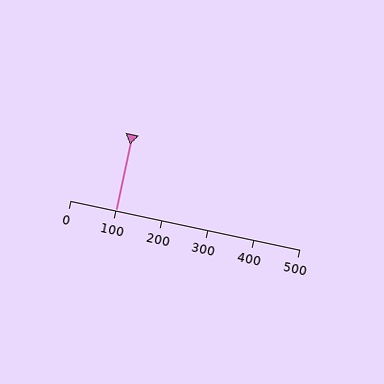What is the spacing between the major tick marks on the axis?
The major ticks are spaced 100 apart.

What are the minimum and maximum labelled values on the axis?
The axis runs from 0 to 500.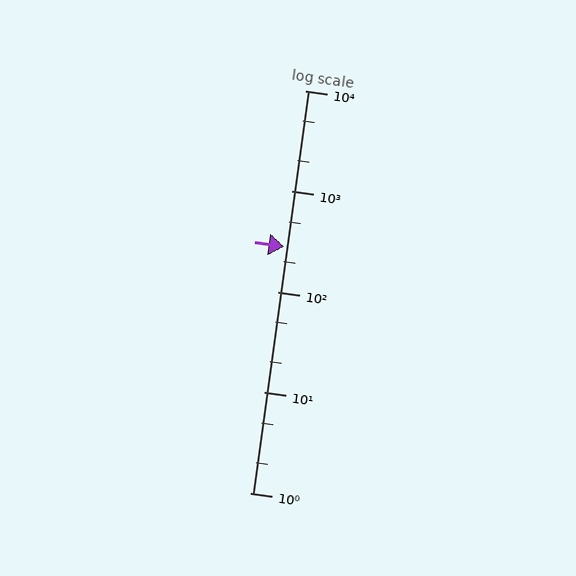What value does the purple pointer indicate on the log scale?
The pointer indicates approximately 280.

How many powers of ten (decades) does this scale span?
The scale spans 4 decades, from 1 to 10000.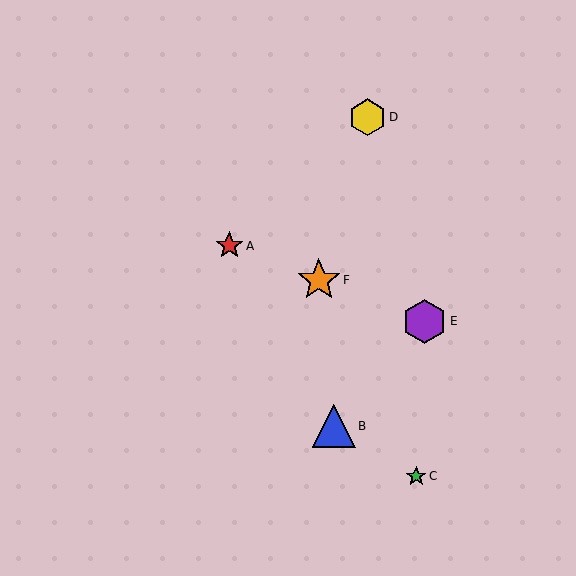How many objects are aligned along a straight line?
3 objects (A, E, F) are aligned along a straight line.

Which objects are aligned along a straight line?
Objects A, E, F are aligned along a straight line.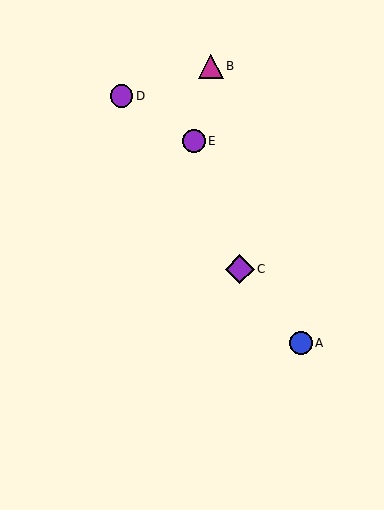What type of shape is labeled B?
Shape B is a magenta triangle.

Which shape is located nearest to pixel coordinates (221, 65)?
The magenta triangle (labeled B) at (211, 66) is nearest to that location.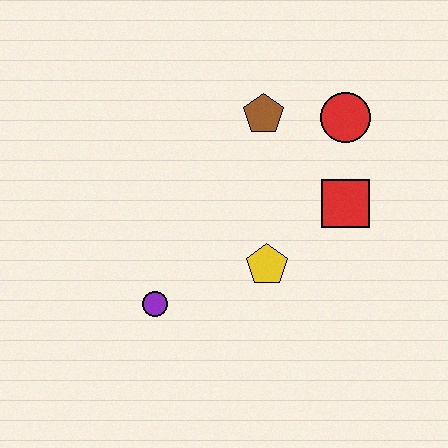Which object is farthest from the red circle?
The purple circle is farthest from the red circle.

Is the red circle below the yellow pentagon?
No